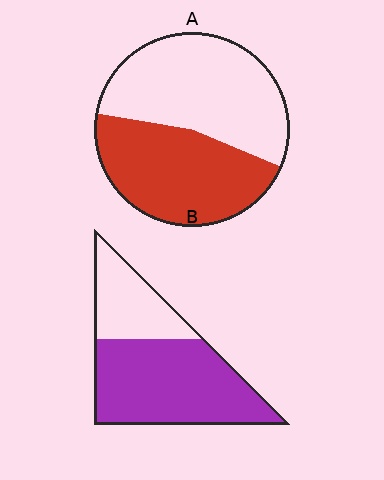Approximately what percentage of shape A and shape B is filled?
A is approximately 45% and B is approximately 70%.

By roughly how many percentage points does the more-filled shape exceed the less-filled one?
By roughly 20 percentage points (B over A).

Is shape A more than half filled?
Roughly half.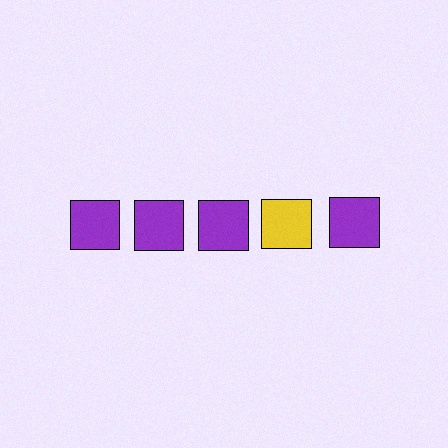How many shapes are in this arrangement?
There are 5 shapes arranged in a grid pattern.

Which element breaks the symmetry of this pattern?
The yellow square in the top row, second from right column breaks the symmetry. All other shapes are purple squares.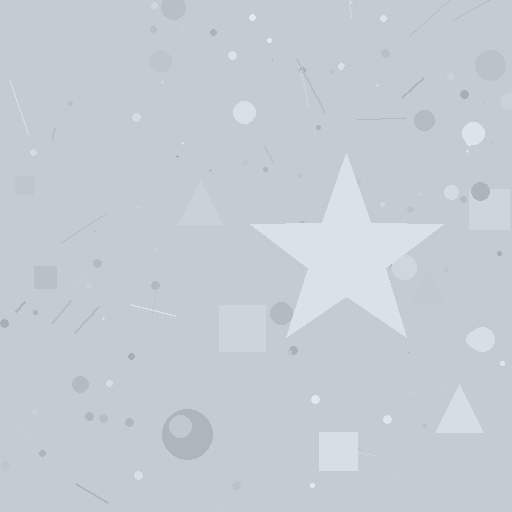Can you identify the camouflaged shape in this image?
The camouflaged shape is a star.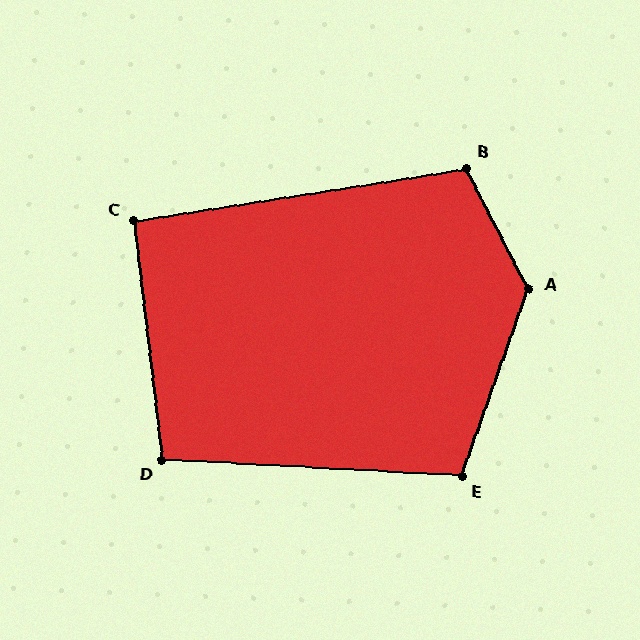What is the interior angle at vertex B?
Approximately 108 degrees (obtuse).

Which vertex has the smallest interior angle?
C, at approximately 92 degrees.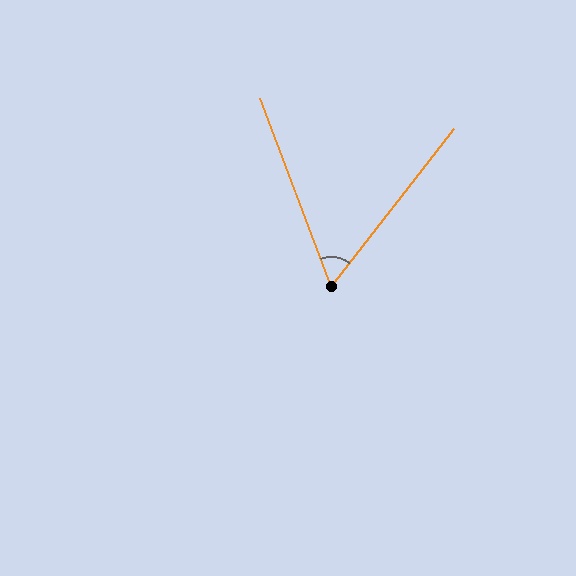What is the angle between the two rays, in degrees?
Approximately 58 degrees.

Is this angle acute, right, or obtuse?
It is acute.